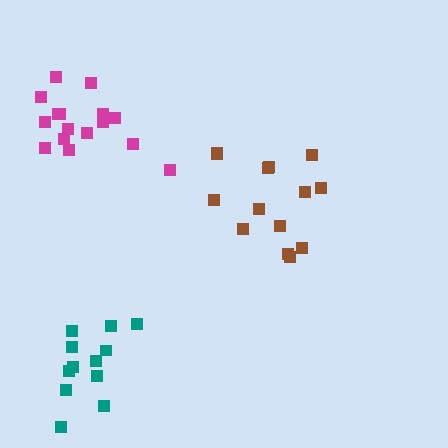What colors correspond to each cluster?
The clusters are colored: brown, magenta, teal.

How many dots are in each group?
Group 1: 14 dots, Group 2: 16 dots, Group 3: 12 dots (42 total).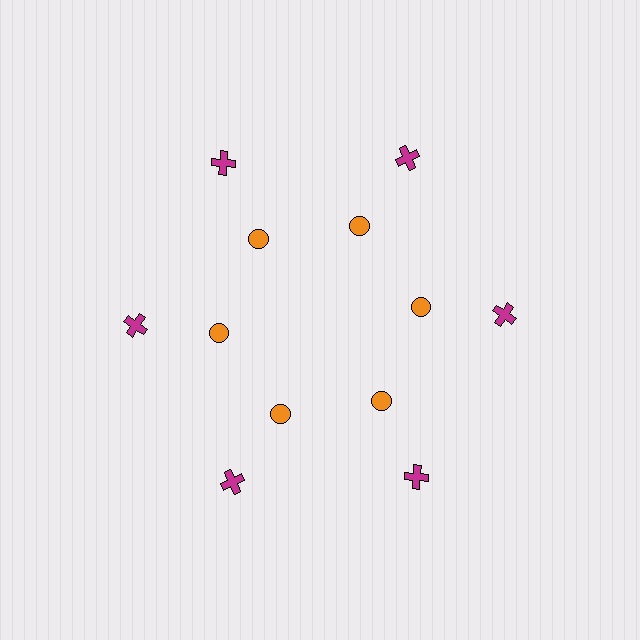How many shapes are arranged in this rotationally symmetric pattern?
There are 12 shapes, arranged in 6 groups of 2.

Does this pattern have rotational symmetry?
Yes, this pattern has 6-fold rotational symmetry. It looks the same after rotating 60 degrees around the center.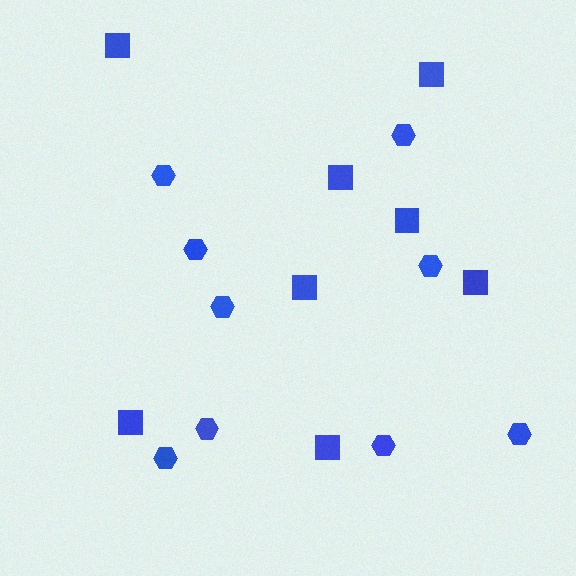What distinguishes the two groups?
There are 2 groups: one group of hexagons (9) and one group of squares (8).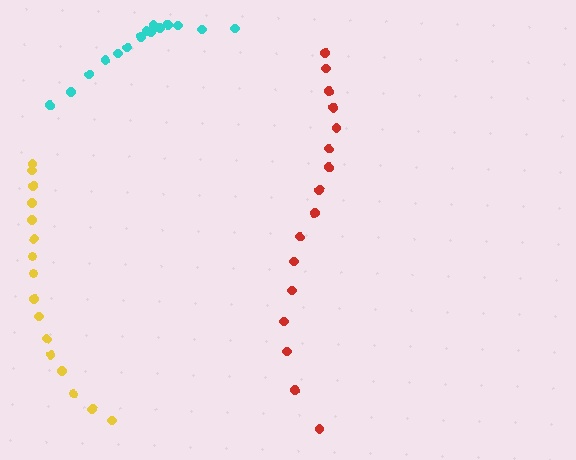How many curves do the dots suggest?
There are 3 distinct paths.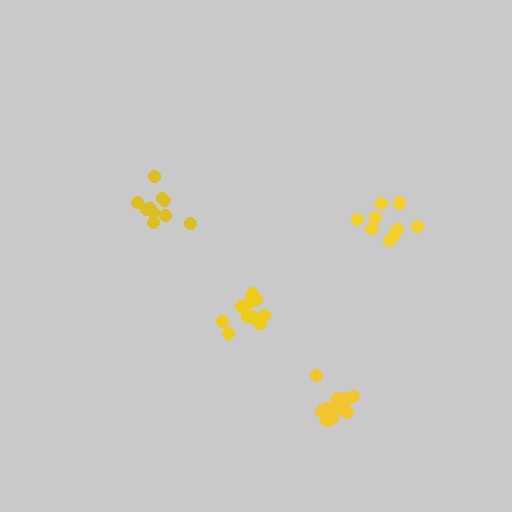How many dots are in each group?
Group 1: 9 dots, Group 2: 10 dots, Group 3: 13 dots, Group 4: 10 dots (42 total).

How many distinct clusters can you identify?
There are 4 distinct clusters.